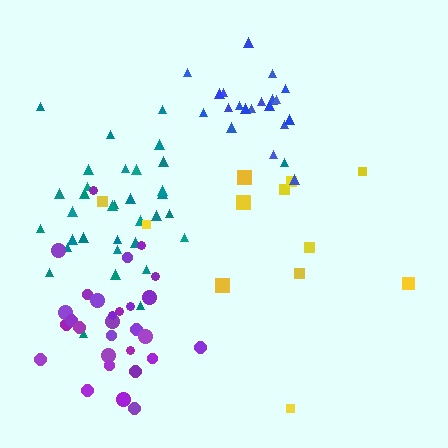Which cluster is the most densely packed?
Blue.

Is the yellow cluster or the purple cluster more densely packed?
Purple.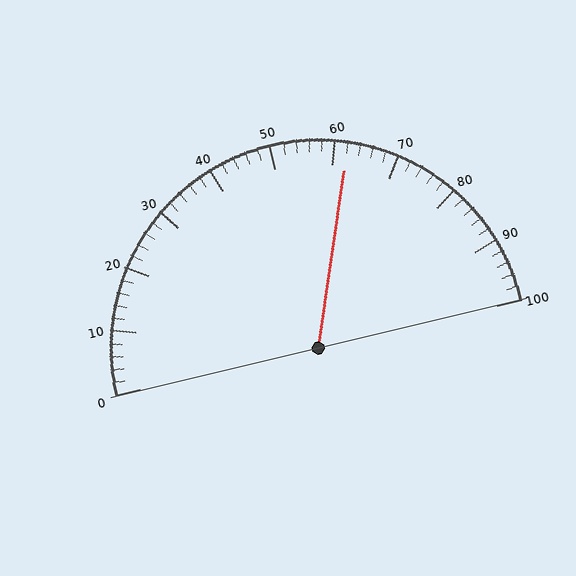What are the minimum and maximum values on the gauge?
The gauge ranges from 0 to 100.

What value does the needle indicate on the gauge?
The needle indicates approximately 62.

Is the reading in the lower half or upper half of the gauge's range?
The reading is in the upper half of the range (0 to 100).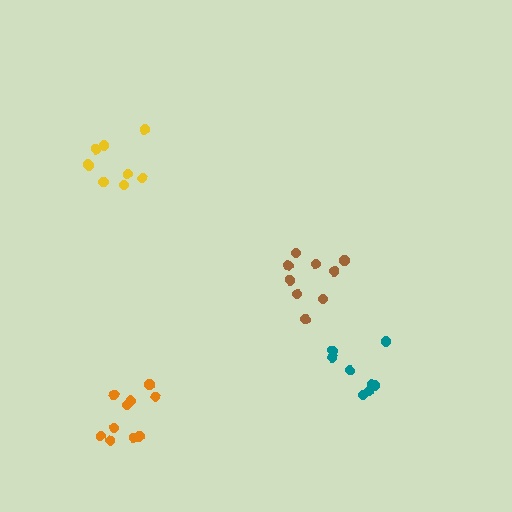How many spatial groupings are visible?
There are 4 spatial groupings.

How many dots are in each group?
Group 1: 10 dots, Group 2: 8 dots, Group 3: 9 dots, Group 4: 9 dots (36 total).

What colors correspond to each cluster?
The clusters are colored: orange, teal, yellow, brown.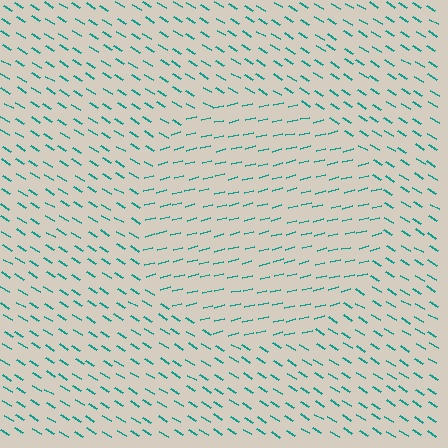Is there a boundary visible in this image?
Yes, there is a texture boundary formed by a change in line orientation.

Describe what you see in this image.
The image is filled with small teal line segments. A circle region in the image has lines oriented differently from the surrounding lines, creating a visible texture boundary.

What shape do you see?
I see a circle.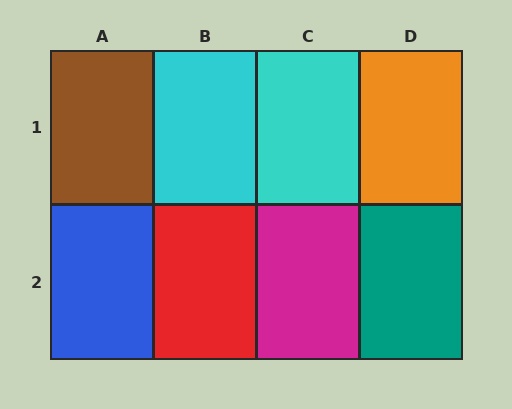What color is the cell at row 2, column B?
Red.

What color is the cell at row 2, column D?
Teal.